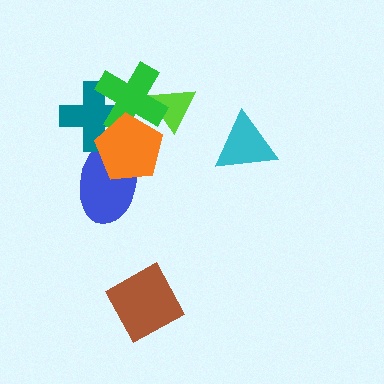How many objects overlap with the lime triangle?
1 object overlaps with the lime triangle.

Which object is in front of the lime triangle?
The green cross is in front of the lime triangle.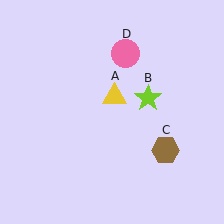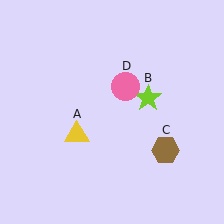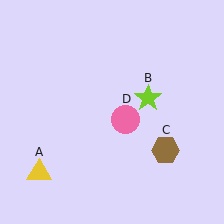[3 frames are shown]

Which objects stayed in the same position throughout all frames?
Lime star (object B) and brown hexagon (object C) remained stationary.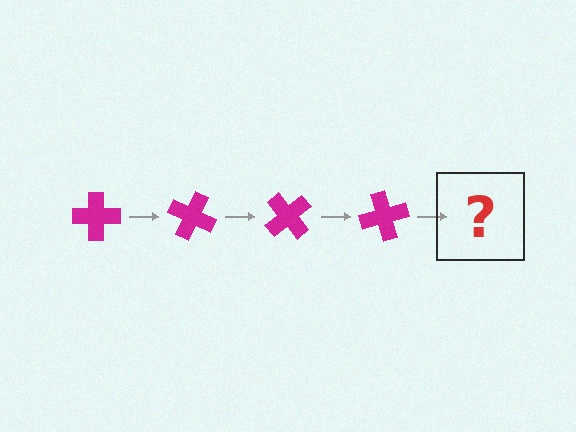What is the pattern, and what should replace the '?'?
The pattern is that the cross rotates 25 degrees each step. The '?' should be a magenta cross rotated 100 degrees.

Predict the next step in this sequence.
The next step is a magenta cross rotated 100 degrees.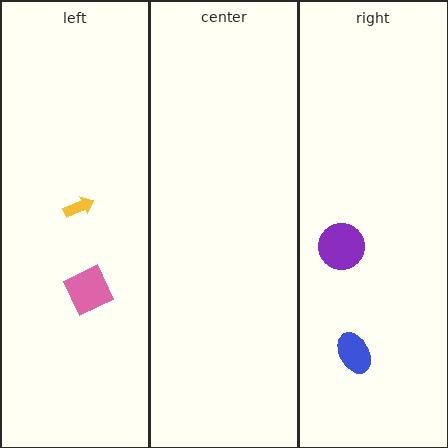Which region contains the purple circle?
The right region.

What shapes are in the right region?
The purple circle, the blue ellipse.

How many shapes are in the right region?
2.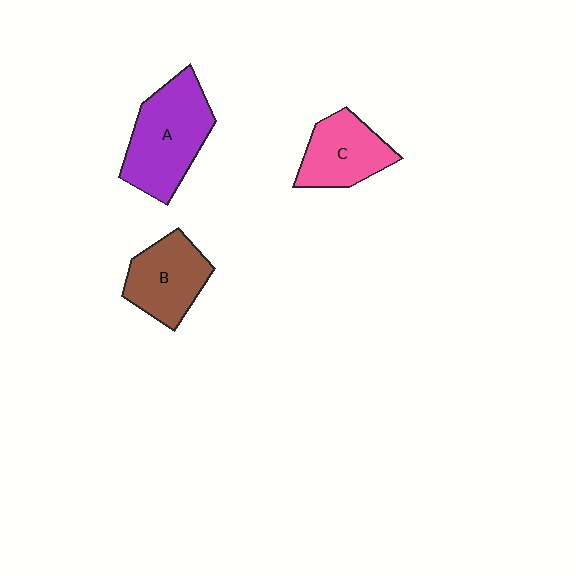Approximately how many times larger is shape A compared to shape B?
Approximately 1.4 times.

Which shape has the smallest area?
Shape C (pink).